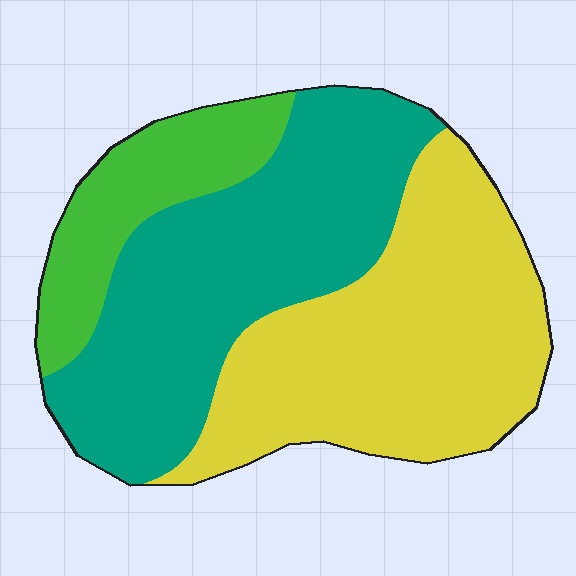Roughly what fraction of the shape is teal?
Teal takes up between a third and a half of the shape.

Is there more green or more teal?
Teal.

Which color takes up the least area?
Green, at roughly 15%.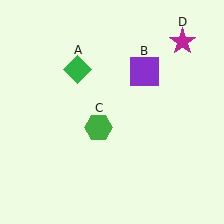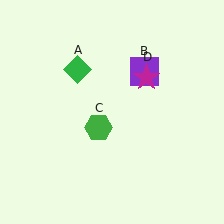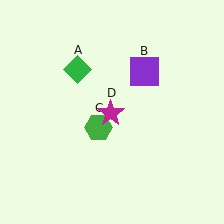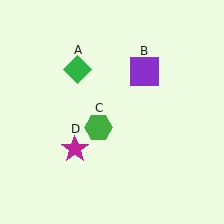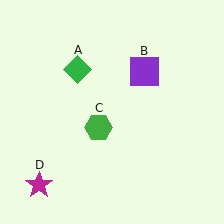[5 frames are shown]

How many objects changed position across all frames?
1 object changed position: magenta star (object D).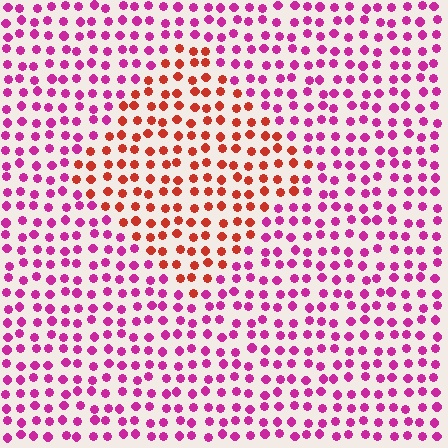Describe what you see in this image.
The image is filled with small magenta elements in a uniform arrangement. A diamond-shaped region is visible where the elements are tinted to a slightly different hue, forming a subtle color boundary.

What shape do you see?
I see a diamond.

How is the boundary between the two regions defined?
The boundary is defined purely by a slight shift in hue (about 48 degrees). Spacing, size, and orientation are identical on both sides.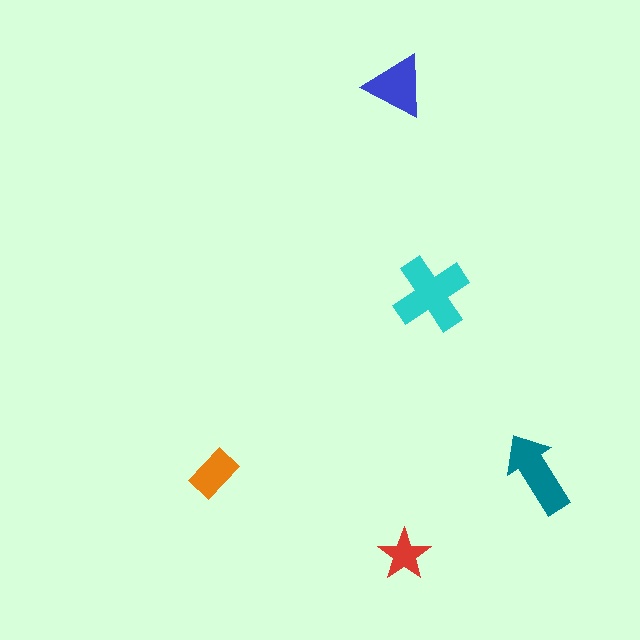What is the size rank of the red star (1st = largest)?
5th.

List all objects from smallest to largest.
The red star, the orange rectangle, the blue triangle, the teal arrow, the cyan cross.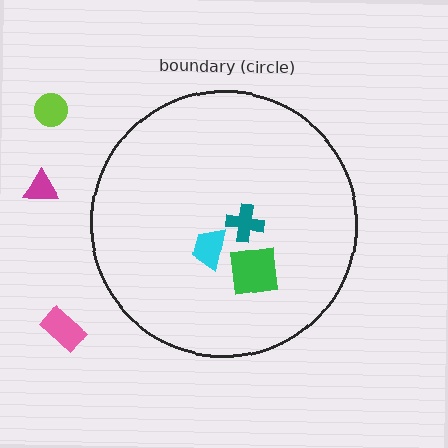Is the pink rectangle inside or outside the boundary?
Outside.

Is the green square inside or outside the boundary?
Inside.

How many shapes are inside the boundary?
3 inside, 3 outside.